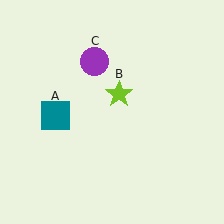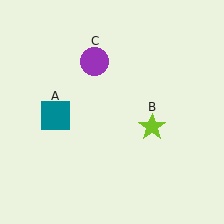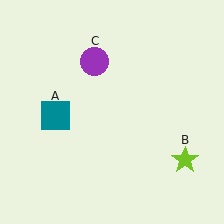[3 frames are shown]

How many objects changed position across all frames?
1 object changed position: lime star (object B).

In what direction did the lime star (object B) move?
The lime star (object B) moved down and to the right.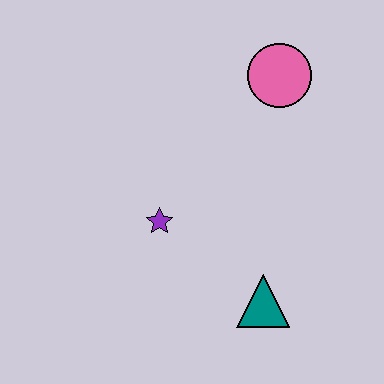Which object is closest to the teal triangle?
The purple star is closest to the teal triangle.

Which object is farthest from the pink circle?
The teal triangle is farthest from the pink circle.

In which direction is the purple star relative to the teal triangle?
The purple star is to the left of the teal triangle.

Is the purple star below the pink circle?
Yes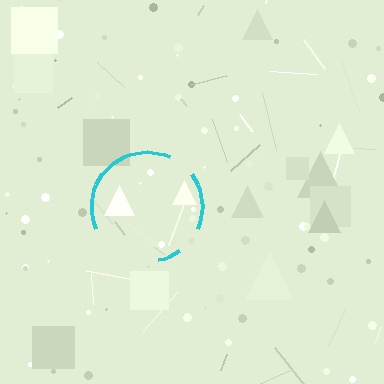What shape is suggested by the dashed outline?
The dashed outline suggests a circle.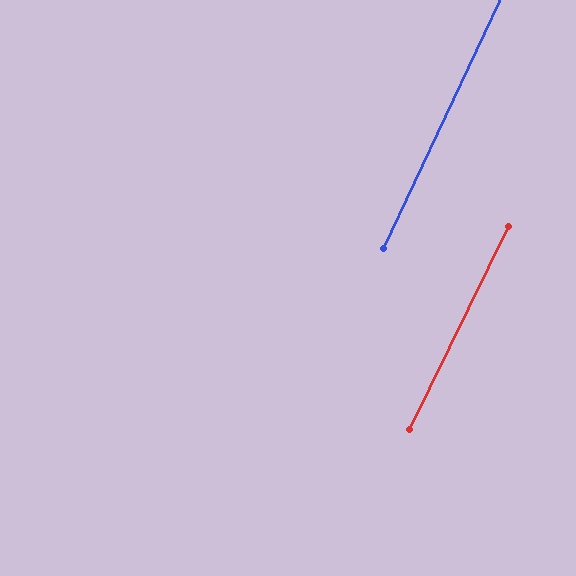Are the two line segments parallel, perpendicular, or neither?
Parallel — their directions differ by only 0.8°.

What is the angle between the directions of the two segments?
Approximately 1 degree.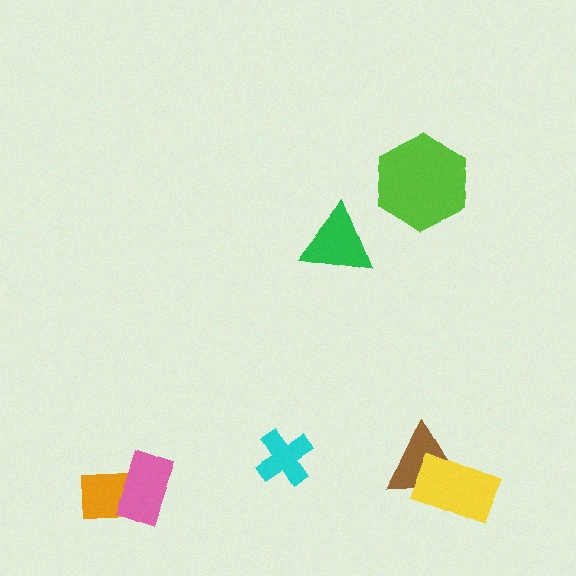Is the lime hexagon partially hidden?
No, no other shape covers it.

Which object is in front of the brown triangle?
The yellow rectangle is in front of the brown triangle.